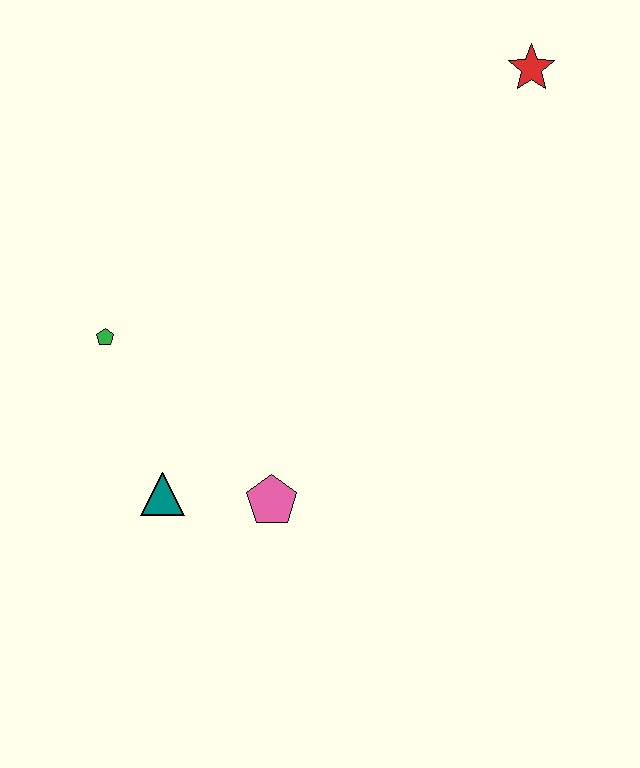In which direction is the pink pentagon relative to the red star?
The pink pentagon is below the red star.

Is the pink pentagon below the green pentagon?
Yes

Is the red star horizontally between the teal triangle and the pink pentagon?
No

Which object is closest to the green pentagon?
The teal triangle is closest to the green pentagon.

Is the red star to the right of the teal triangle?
Yes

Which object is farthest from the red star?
The teal triangle is farthest from the red star.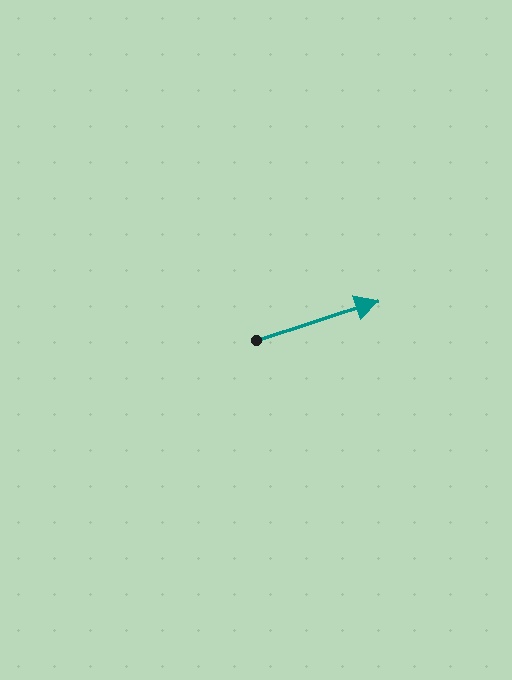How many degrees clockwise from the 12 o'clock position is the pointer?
Approximately 72 degrees.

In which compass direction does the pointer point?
East.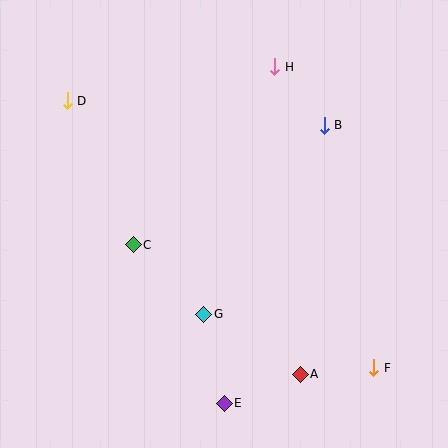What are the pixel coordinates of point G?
Point G is at (204, 314).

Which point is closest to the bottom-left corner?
Point E is closest to the bottom-left corner.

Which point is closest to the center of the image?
Point G at (204, 314) is closest to the center.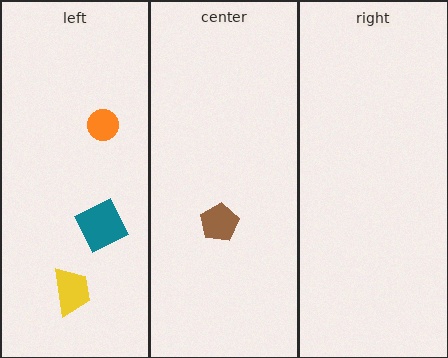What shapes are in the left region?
The orange circle, the teal square, the yellow trapezoid.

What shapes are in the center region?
The brown pentagon.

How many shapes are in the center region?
1.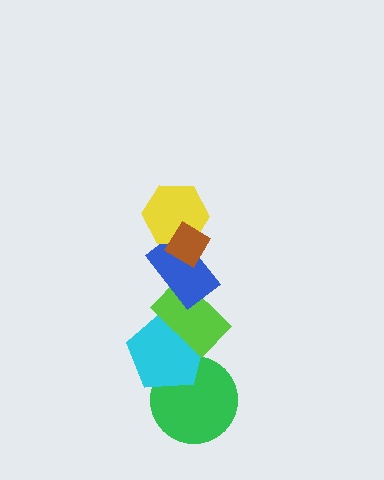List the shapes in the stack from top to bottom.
From top to bottom: the brown diamond, the yellow hexagon, the blue rectangle, the lime rectangle, the cyan pentagon, the green circle.